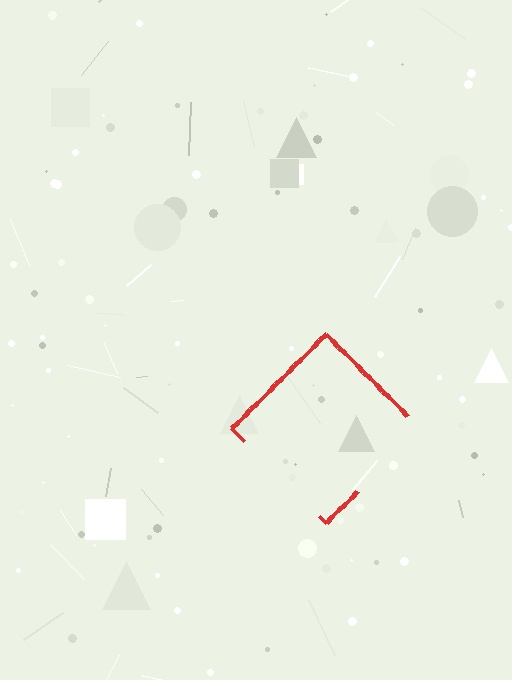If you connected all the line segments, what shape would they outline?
They would outline a diamond.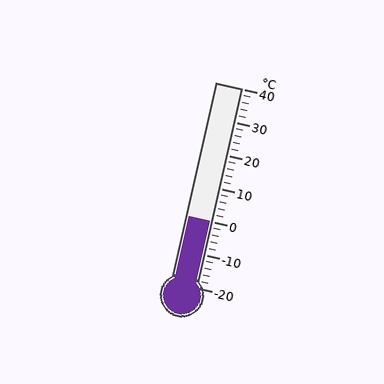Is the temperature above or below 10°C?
The temperature is below 10°C.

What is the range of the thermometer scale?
The thermometer scale ranges from -20°C to 40°C.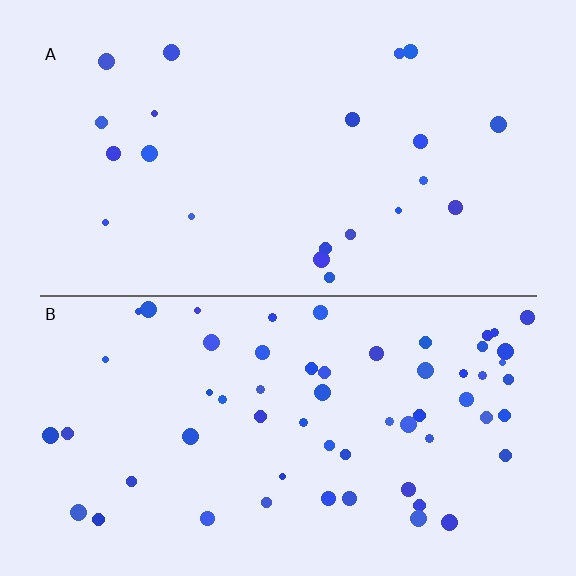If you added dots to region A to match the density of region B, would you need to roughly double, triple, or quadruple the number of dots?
Approximately triple.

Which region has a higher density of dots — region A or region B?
B (the bottom).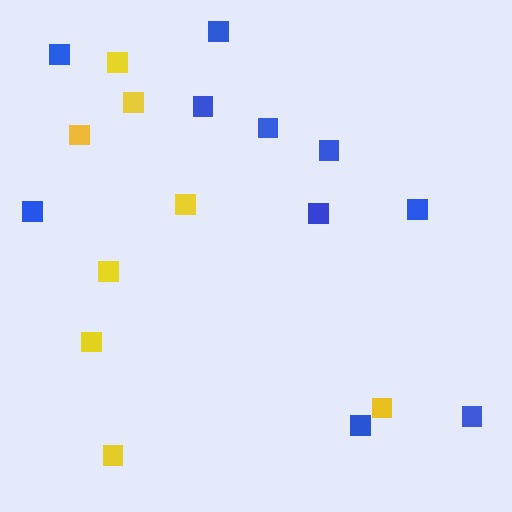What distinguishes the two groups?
There are 2 groups: one group of yellow squares (8) and one group of blue squares (10).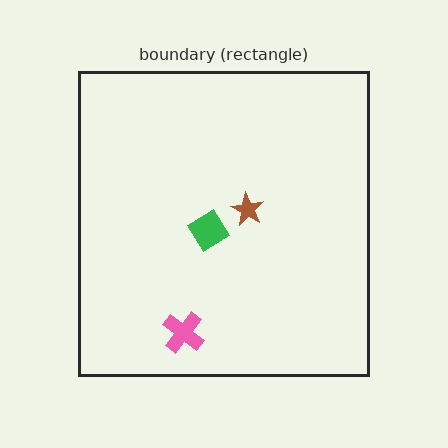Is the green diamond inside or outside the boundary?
Inside.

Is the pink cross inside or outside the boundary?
Inside.